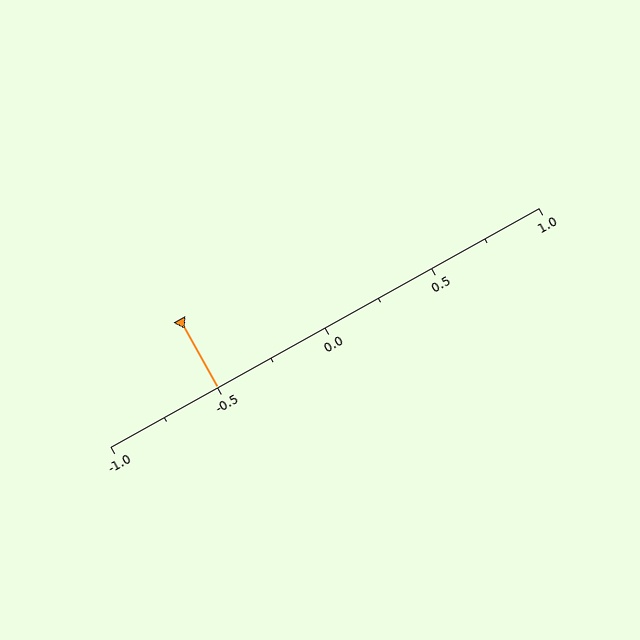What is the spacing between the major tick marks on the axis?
The major ticks are spaced 0.5 apart.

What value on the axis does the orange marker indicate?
The marker indicates approximately -0.5.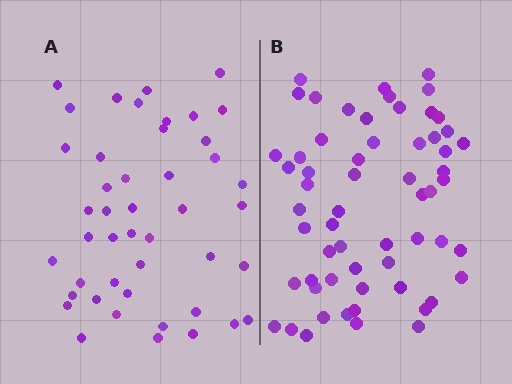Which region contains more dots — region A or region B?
Region B (the right region) has more dots.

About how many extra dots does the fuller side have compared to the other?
Region B has approximately 15 more dots than region A.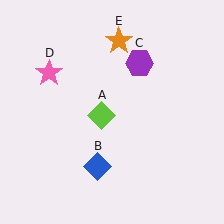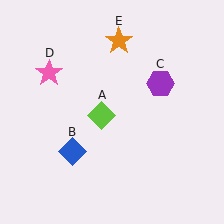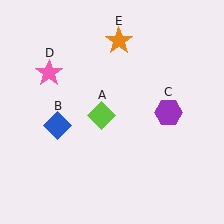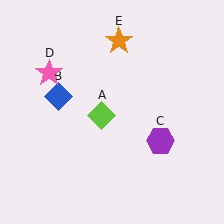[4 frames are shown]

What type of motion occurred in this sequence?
The blue diamond (object B), purple hexagon (object C) rotated clockwise around the center of the scene.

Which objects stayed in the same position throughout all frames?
Lime diamond (object A) and pink star (object D) and orange star (object E) remained stationary.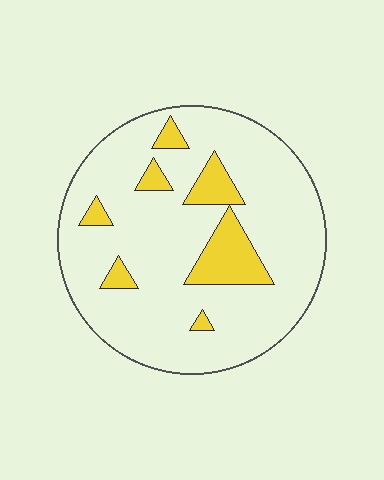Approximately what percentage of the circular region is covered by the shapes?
Approximately 15%.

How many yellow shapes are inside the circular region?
7.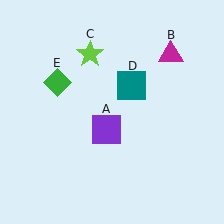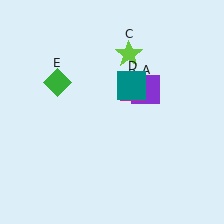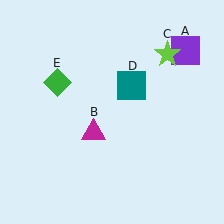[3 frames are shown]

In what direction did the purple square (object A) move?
The purple square (object A) moved up and to the right.